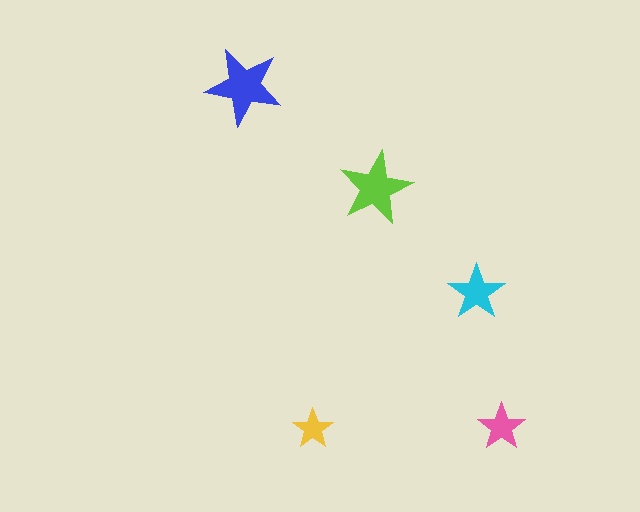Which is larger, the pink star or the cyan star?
The cyan one.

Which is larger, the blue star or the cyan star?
The blue one.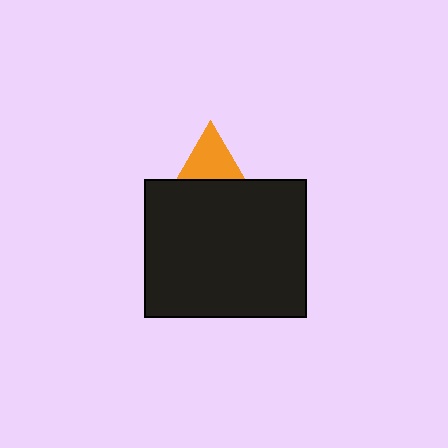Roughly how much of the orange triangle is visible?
A small part of it is visible (roughly 36%).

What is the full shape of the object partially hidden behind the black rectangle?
The partially hidden object is an orange triangle.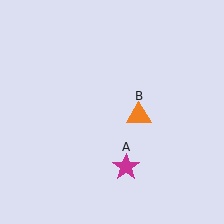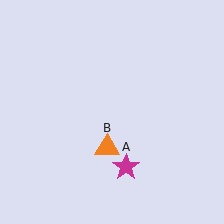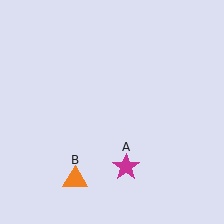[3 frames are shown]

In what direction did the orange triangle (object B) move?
The orange triangle (object B) moved down and to the left.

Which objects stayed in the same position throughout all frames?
Magenta star (object A) remained stationary.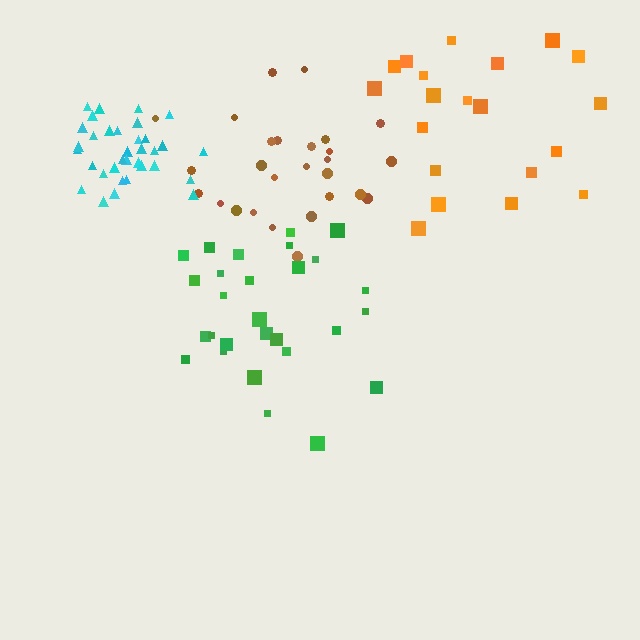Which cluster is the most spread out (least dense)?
Orange.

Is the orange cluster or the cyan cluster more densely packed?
Cyan.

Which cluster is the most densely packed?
Cyan.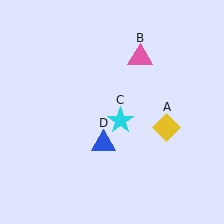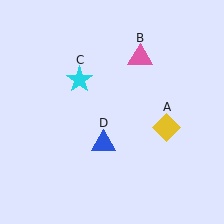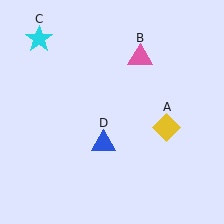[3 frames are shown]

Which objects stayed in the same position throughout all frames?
Yellow diamond (object A) and pink triangle (object B) and blue triangle (object D) remained stationary.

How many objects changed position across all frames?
1 object changed position: cyan star (object C).